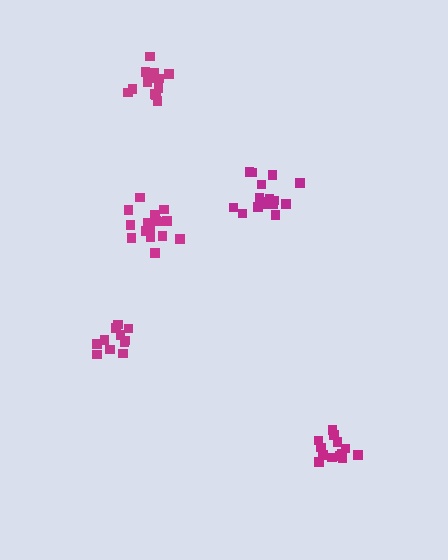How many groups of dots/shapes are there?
There are 5 groups.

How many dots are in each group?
Group 1: 16 dots, Group 2: 11 dots, Group 3: 17 dots, Group 4: 14 dots, Group 5: 13 dots (71 total).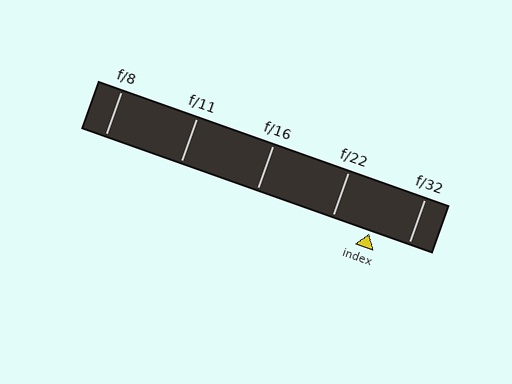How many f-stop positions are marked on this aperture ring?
There are 5 f-stop positions marked.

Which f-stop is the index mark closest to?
The index mark is closest to f/22.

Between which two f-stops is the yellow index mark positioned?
The index mark is between f/22 and f/32.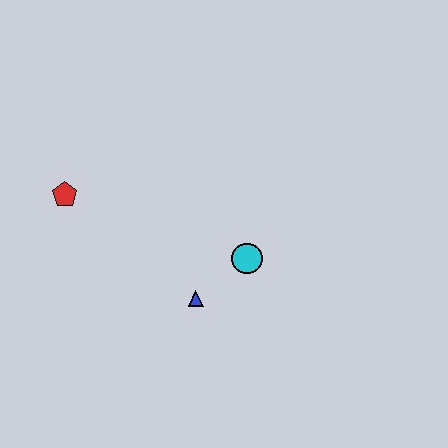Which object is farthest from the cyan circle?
The red pentagon is farthest from the cyan circle.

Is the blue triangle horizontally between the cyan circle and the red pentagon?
Yes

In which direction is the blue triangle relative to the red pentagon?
The blue triangle is to the right of the red pentagon.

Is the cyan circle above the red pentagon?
No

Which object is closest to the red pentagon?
The blue triangle is closest to the red pentagon.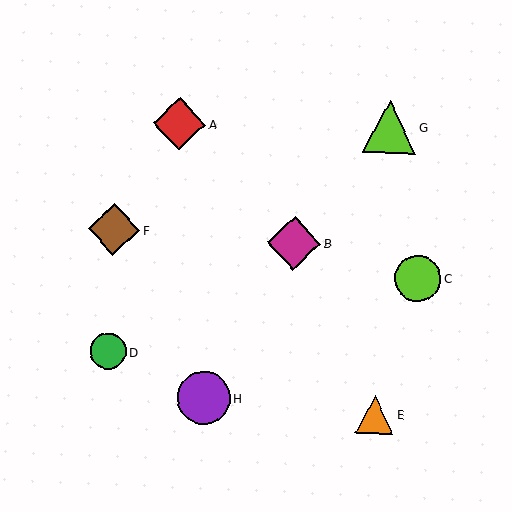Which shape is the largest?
The magenta diamond (labeled B) is the largest.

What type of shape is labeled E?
Shape E is an orange triangle.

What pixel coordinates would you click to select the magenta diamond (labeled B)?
Click at (294, 243) to select the magenta diamond B.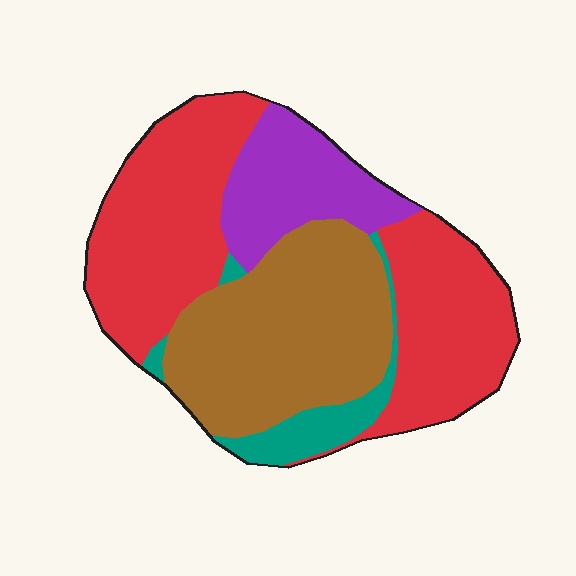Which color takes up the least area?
Teal, at roughly 5%.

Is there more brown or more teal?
Brown.